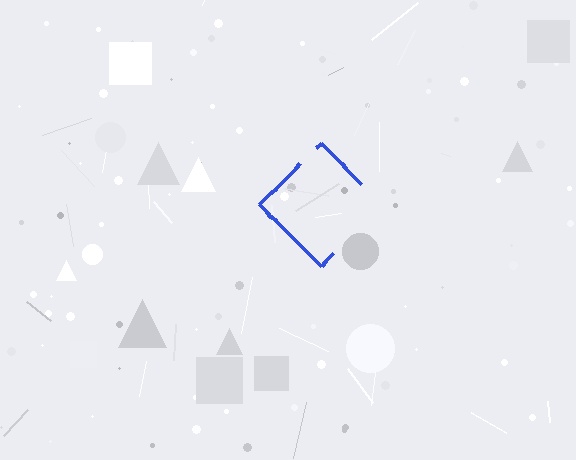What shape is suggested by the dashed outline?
The dashed outline suggests a diamond.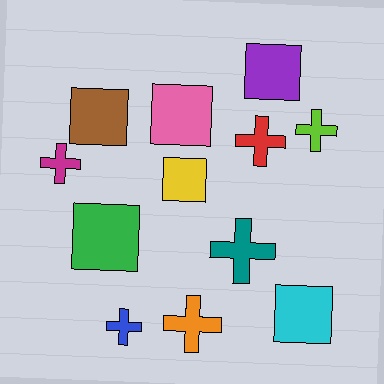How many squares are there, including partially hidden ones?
There are 6 squares.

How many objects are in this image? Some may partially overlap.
There are 12 objects.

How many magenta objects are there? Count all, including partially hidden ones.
There is 1 magenta object.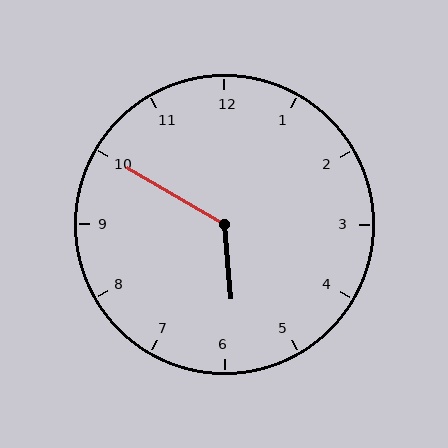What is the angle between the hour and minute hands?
Approximately 125 degrees.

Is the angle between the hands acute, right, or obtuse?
It is obtuse.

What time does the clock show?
5:50.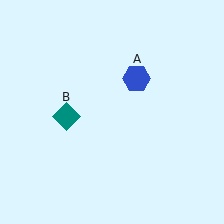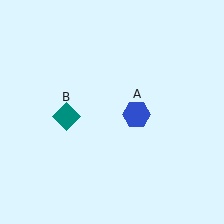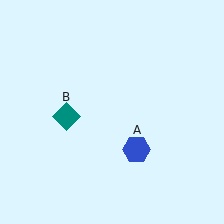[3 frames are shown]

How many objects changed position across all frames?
1 object changed position: blue hexagon (object A).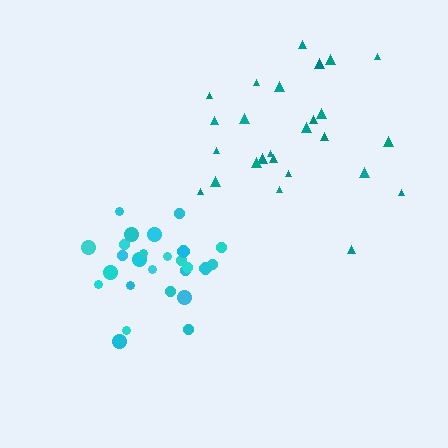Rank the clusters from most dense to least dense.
cyan, teal.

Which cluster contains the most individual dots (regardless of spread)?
Cyan (26).